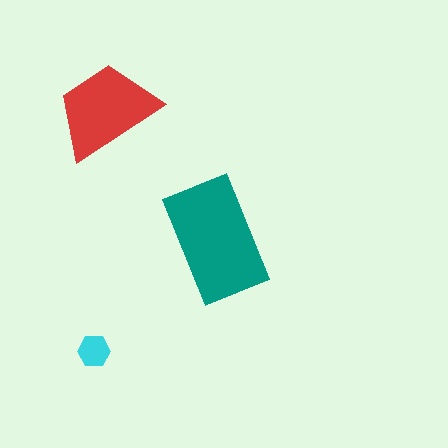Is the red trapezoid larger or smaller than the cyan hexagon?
Larger.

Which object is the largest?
The teal rectangle.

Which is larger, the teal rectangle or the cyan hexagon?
The teal rectangle.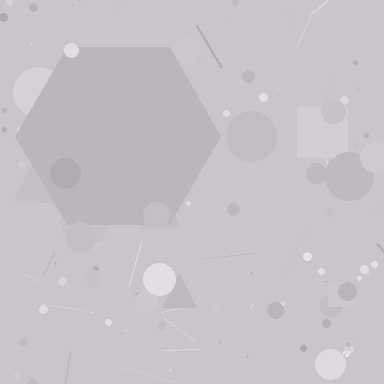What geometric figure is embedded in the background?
A hexagon is embedded in the background.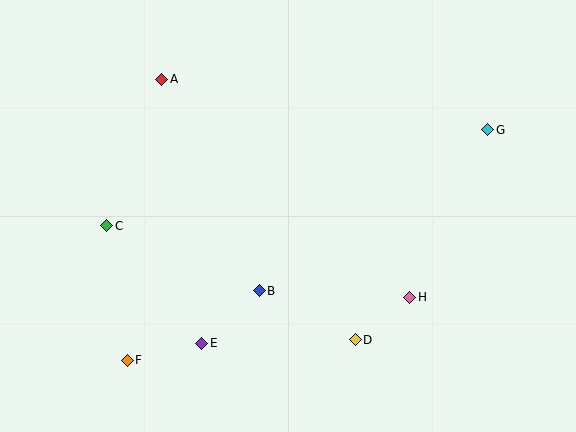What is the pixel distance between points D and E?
The distance between D and E is 154 pixels.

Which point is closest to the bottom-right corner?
Point H is closest to the bottom-right corner.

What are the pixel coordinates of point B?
Point B is at (259, 291).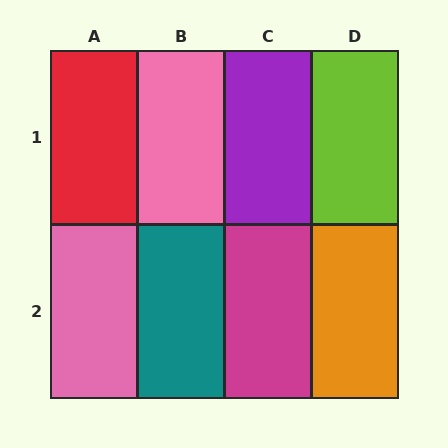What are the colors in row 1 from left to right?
Red, pink, purple, lime.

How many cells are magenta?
1 cell is magenta.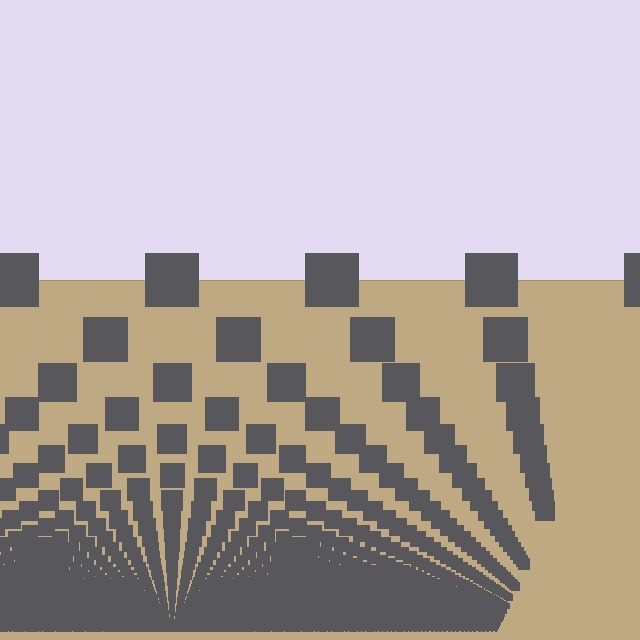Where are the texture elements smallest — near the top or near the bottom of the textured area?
Near the bottom.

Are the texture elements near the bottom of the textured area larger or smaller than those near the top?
Smaller. The gradient is inverted — elements near the bottom are smaller and denser.